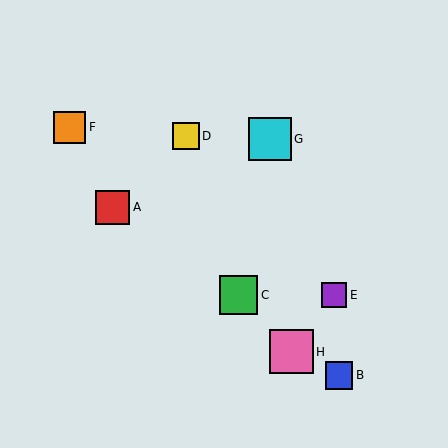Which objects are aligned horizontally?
Objects C, E are aligned horizontally.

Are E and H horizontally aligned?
No, E is at y≈295 and H is at y≈352.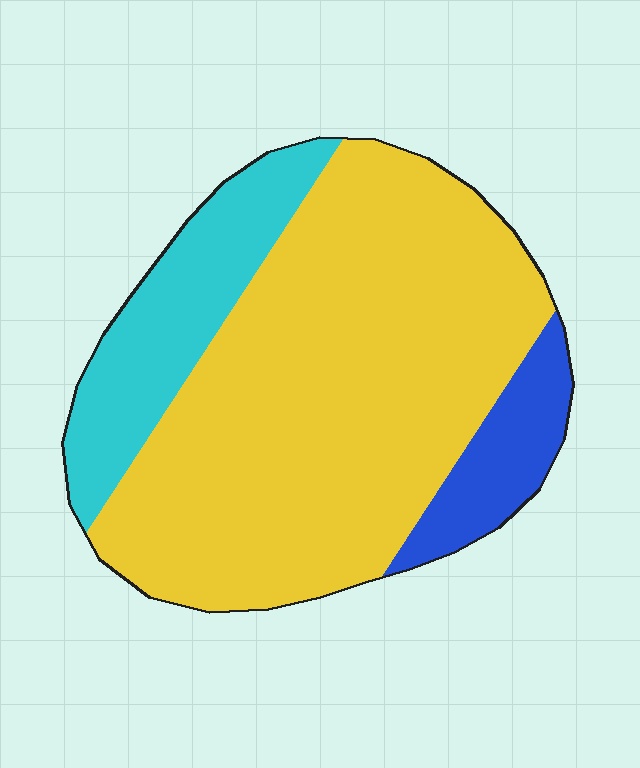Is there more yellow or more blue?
Yellow.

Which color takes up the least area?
Blue, at roughly 10%.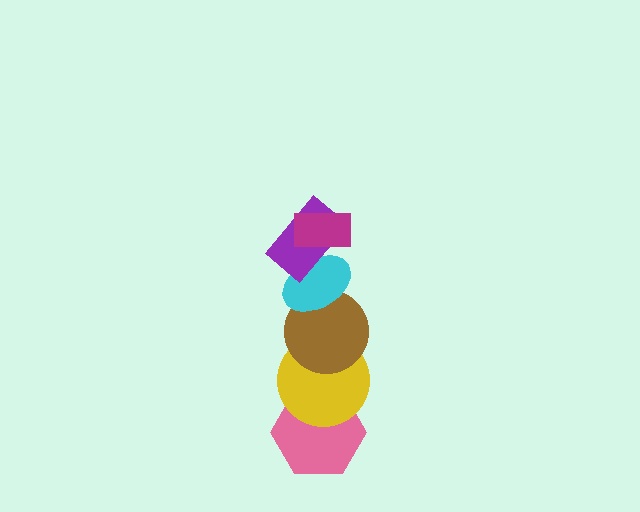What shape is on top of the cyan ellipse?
The purple rectangle is on top of the cyan ellipse.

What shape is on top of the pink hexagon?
The yellow circle is on top of the pink hexagon.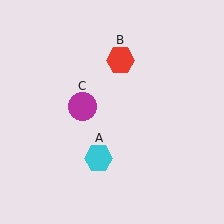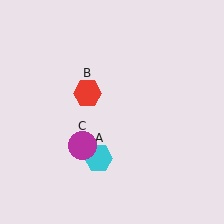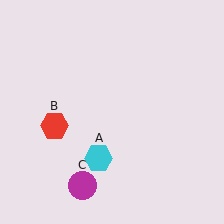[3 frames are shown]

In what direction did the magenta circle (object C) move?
The magenta circle (object C) moved down.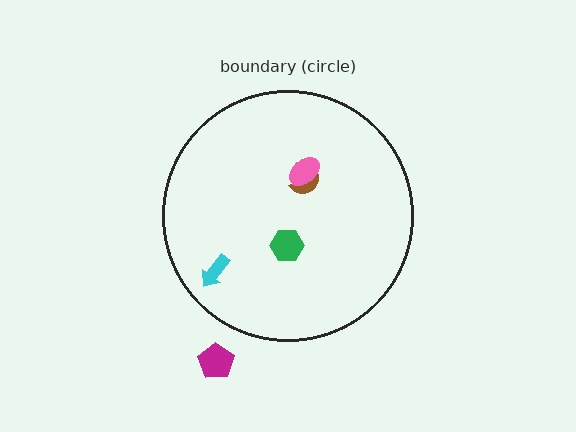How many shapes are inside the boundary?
4 inside, 1 outside.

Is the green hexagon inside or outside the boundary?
Inside.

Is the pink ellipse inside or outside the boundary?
Inside.